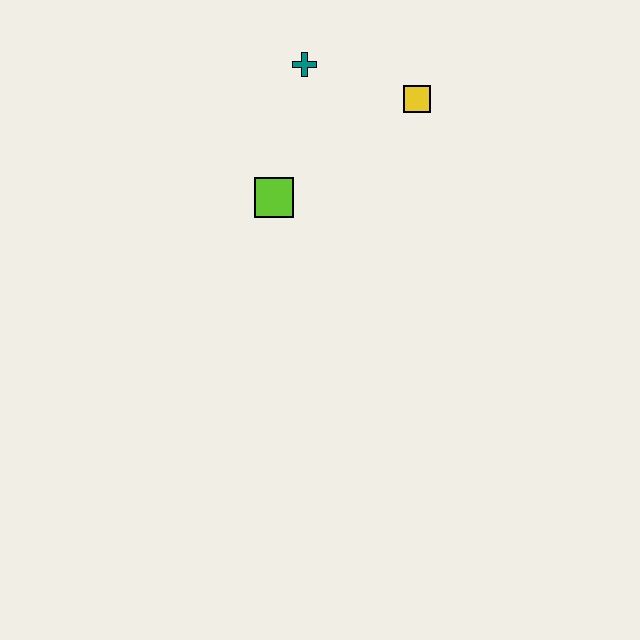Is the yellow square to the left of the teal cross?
No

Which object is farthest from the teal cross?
The lime square is farthest from the teal cross.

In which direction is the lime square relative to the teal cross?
The lime square is below the teal cross.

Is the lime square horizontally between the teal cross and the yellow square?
No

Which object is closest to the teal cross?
The yellow square is closest to the teal cross.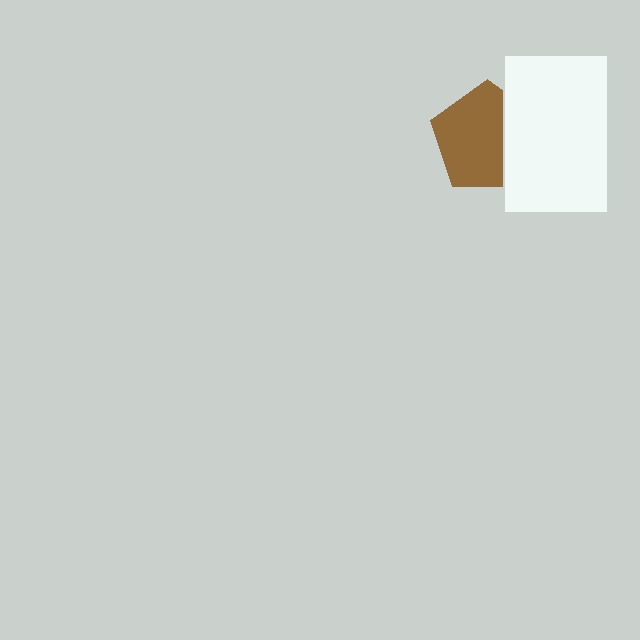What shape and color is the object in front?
The object in front is a white rectangle.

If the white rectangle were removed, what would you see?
You would see the complete brown pentagon.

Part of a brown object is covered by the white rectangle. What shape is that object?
It is a pentagon.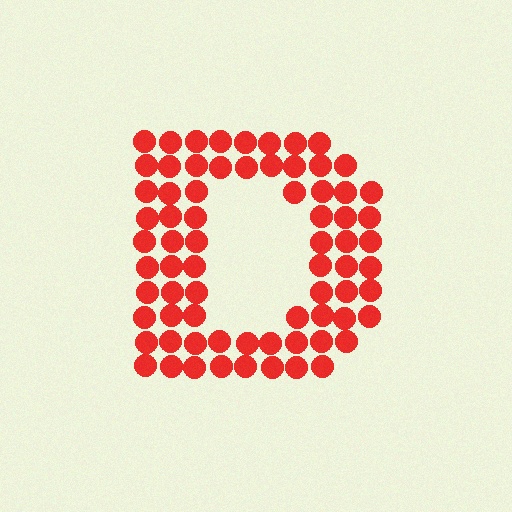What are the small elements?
The small elements are circles.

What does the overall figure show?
The overall figure shows the letter D.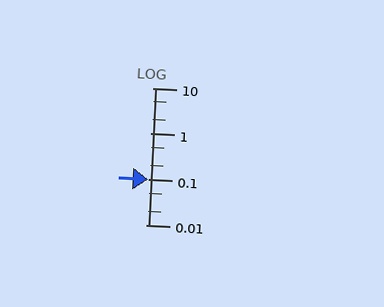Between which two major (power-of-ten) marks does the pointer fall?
The pointer is between 0.1 and 1.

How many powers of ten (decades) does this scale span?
The scale spans 3 decades, from 0.01 to 10.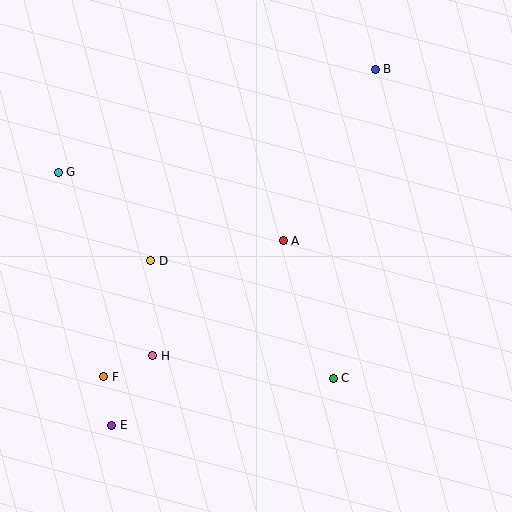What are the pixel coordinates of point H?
Point H is at (153, 356).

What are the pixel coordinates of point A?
Point A is at (283, 241).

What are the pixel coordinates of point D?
Point D is at (151, 261).